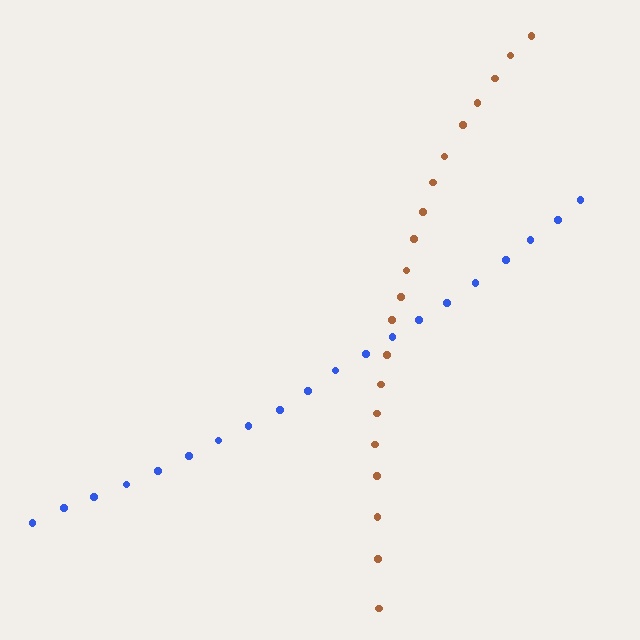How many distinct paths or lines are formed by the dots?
There are 2 distinct paths.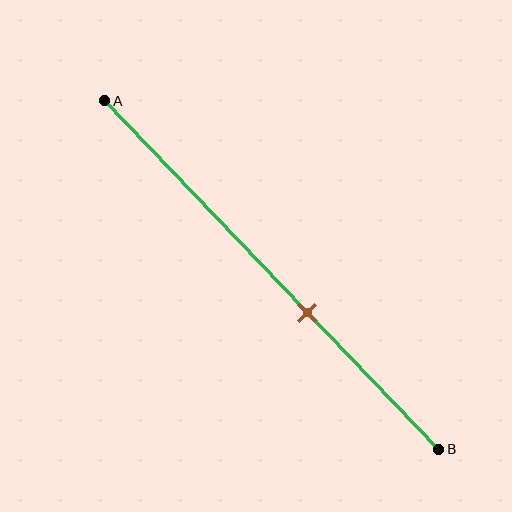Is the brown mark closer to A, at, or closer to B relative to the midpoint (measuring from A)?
The brown mark is closer to point B than the midpoint of segment AB.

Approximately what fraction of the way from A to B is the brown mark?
The brown mark is approximately 60% of the way from A to B.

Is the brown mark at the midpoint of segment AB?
No, the mark is at about 60% from A, not at the 50% midpoint.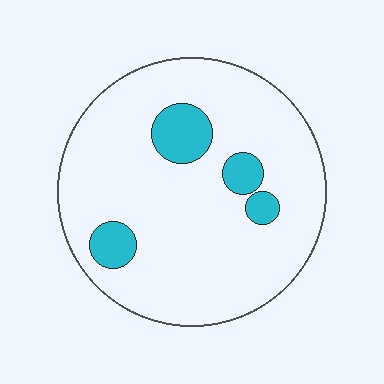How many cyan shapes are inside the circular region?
4.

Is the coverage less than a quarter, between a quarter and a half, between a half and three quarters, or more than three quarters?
Less than a quarter.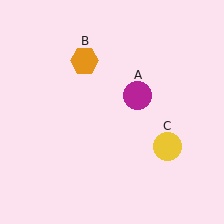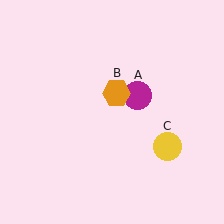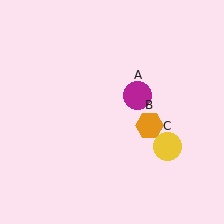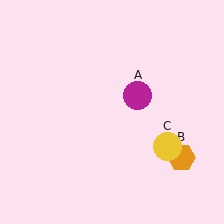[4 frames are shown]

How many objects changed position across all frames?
1 object changed position: orange hexagon (object B).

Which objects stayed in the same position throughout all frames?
Magenta circle (object A) and yellow circle (object C) remained stationary.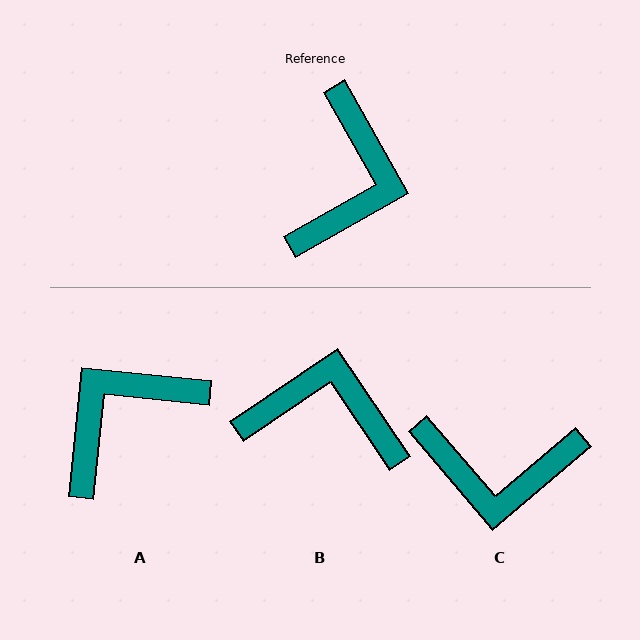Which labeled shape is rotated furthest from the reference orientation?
A, about 144 degrees away.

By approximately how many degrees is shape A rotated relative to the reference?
Approximately 144 degrees counter-clockwise.